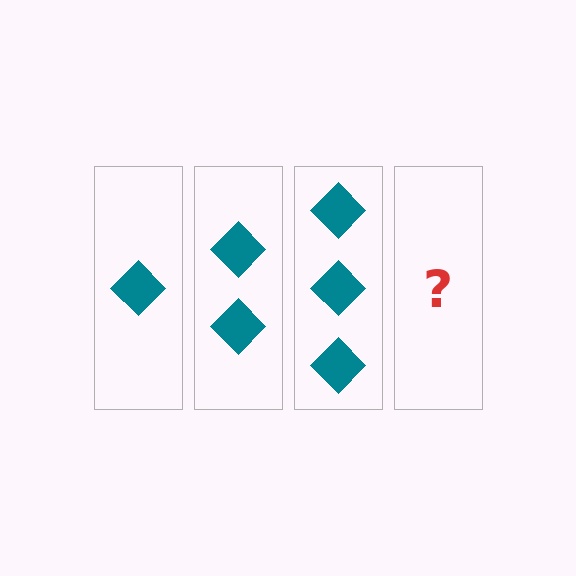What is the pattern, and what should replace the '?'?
The pattern is that each step adds one more diamond. The '?' should be 4 diamonds.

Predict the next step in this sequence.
The next step is 4 diamonds.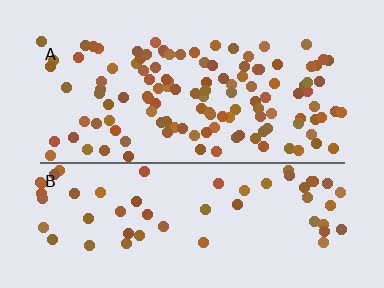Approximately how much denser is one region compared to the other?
Approximately 2.0× — region A over region B.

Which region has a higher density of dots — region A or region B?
A (the top).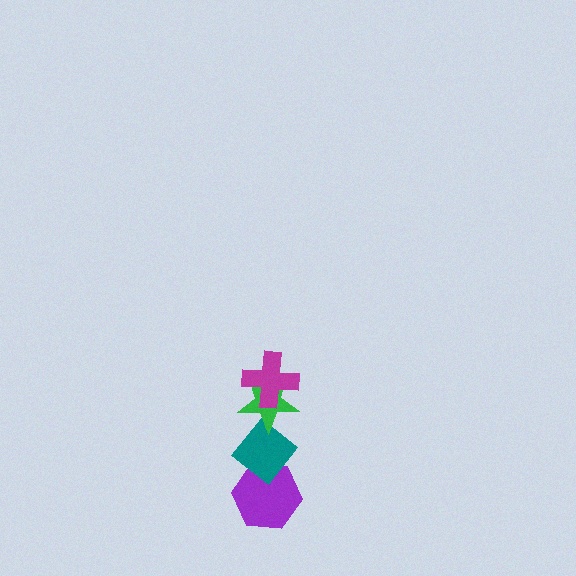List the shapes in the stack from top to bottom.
From top to bottom: the magenta cross, the green star, the teal diamond, the purple hexagon.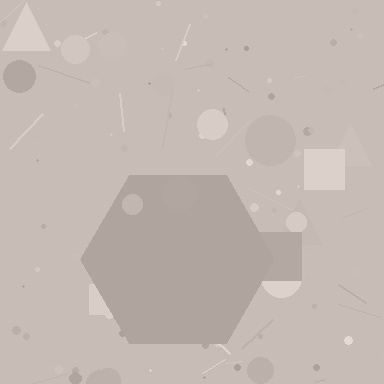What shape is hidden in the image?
A hexagon is hidden in the image.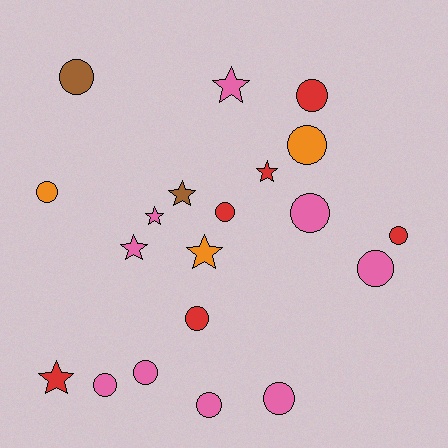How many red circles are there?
There are 4 red circles.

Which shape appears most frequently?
Circle, with 13 objects.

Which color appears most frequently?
Pink, with 9 objects.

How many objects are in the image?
There are 20 objects.